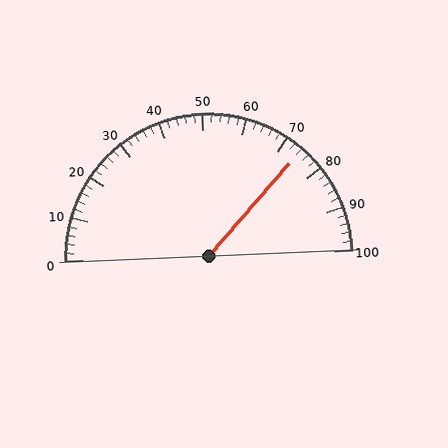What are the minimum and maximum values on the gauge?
The gauge ranges from 0 to 100.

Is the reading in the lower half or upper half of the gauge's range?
The reading is in the upper half of the range (0 to 100).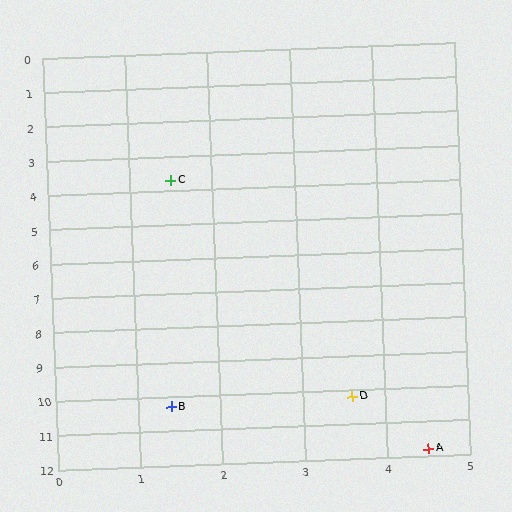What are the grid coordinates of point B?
Point B is at approximately (1.4, 10.3).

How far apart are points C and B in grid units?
Points C and B are about 6.6 grid units apart.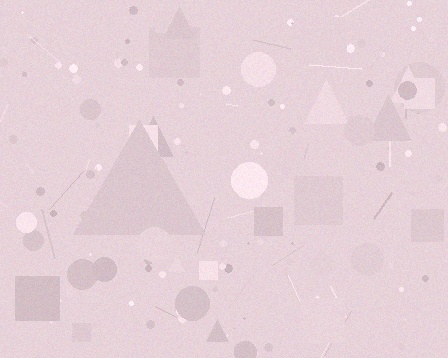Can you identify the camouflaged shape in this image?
The camouflaged shape is a triangle.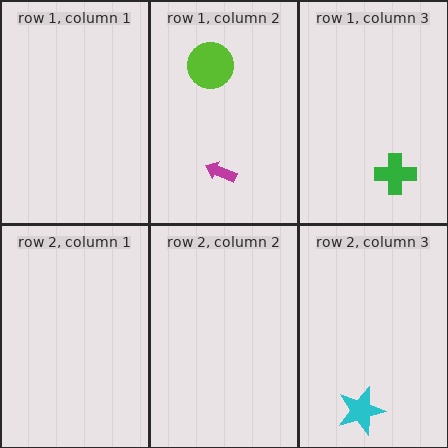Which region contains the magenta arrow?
The row 1, column 2 region.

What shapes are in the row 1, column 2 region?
The lime circle, the magenta arrow.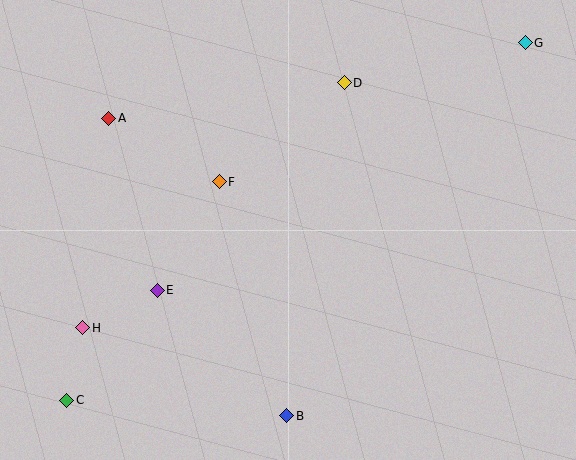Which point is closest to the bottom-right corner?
Point B is closest to the bottom-right corner.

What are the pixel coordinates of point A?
Point A is at (109, 118).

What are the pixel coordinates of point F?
Point F is at (219, 182).